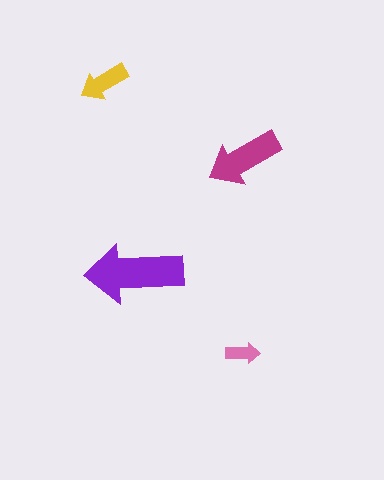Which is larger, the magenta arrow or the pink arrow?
The magenta one.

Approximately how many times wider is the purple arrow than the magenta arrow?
About 1.5 times wider.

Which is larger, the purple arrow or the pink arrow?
The purple one.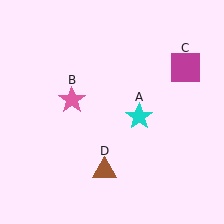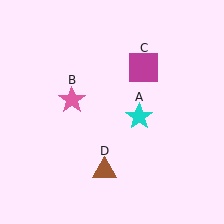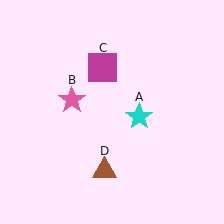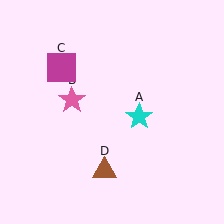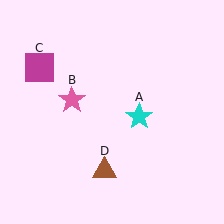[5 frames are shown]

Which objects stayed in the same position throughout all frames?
Cyan star (object A) and pink star (object B) and brown triangle (object D) remained stationary.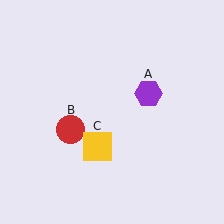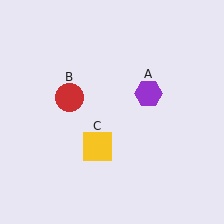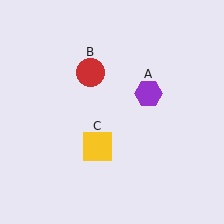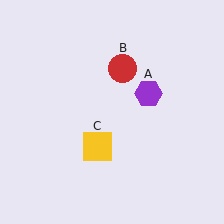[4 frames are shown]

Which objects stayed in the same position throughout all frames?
Purple hexagon (object A) and yellow square (object C) remained stationary.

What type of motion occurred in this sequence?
The red circle (object B) rotated clockwise around the center of the scene.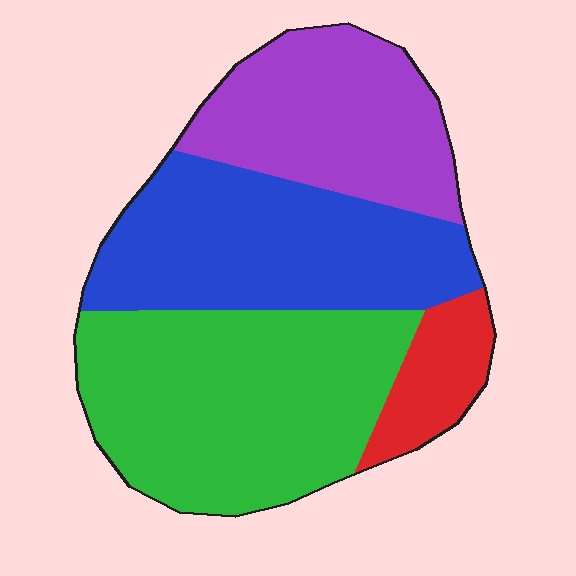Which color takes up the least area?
Red, at roughly 10%.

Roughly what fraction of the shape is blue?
Blue takes up about one third (1/3) of the shape.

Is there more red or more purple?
Purple.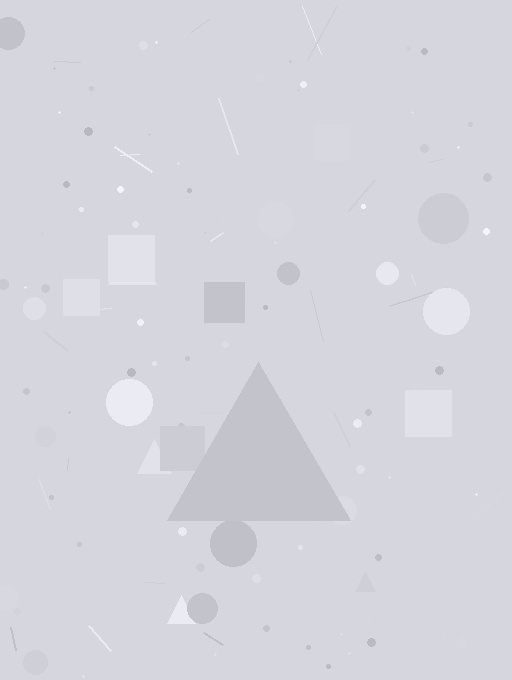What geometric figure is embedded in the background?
A triangle is embedded in the background.